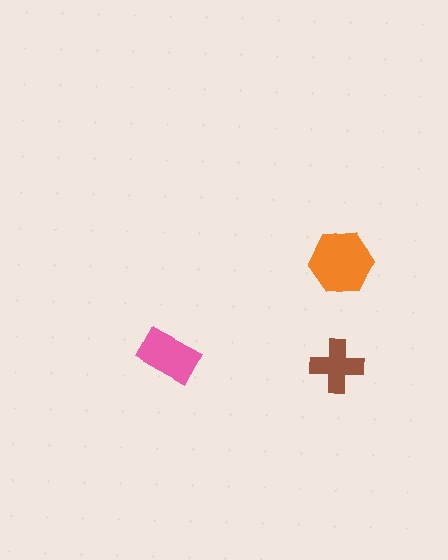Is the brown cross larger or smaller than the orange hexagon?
Smaller.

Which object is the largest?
The orange hexagon.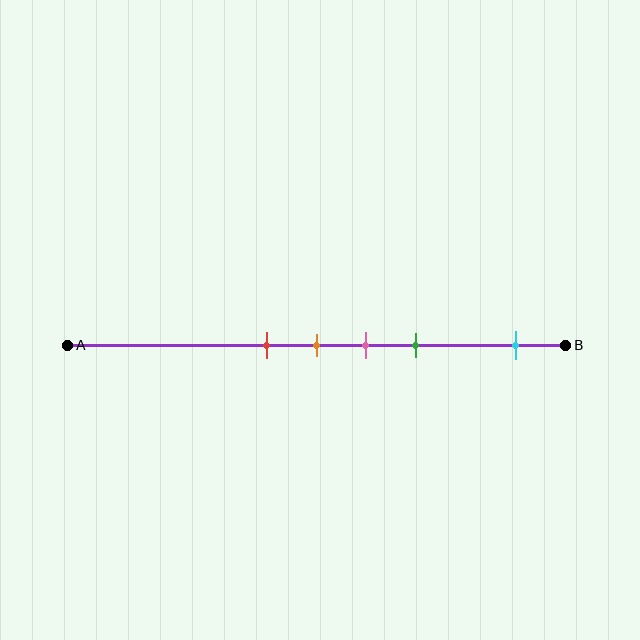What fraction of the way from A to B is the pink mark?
The pink mark is approximately 60% (0.6) of the way from A to B.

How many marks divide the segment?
There are 5 marks dividing the segment.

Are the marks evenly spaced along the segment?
No, the marks are not evenly spaced.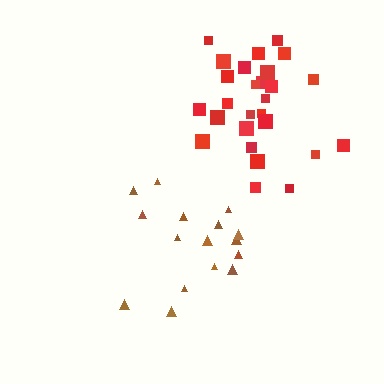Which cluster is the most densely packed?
Red.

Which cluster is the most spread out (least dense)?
Brown.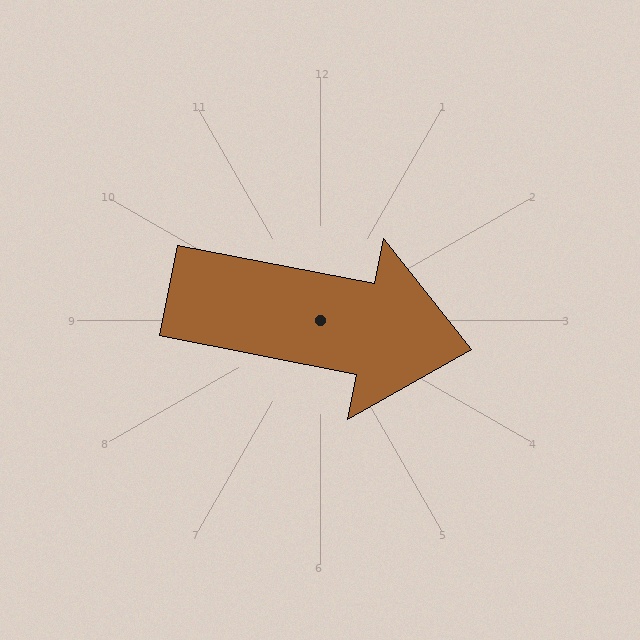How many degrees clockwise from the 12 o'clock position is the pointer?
Approximately 101 degrees.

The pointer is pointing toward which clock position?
Roughly 3 o'clock.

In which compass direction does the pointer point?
East.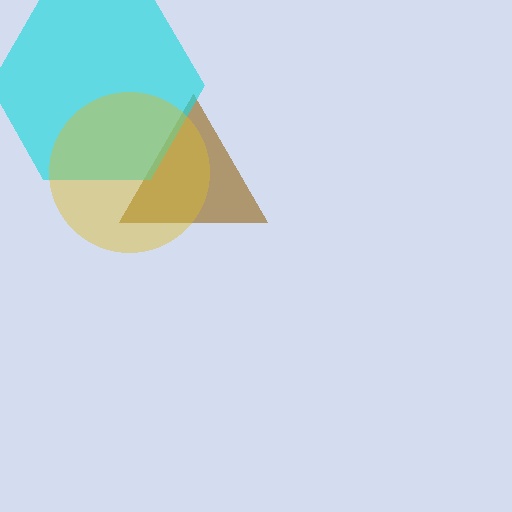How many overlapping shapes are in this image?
There are 3 overlapping shapes in the image.